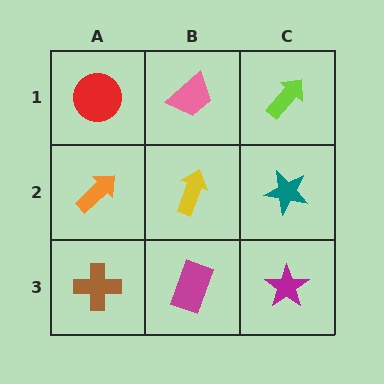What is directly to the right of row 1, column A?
A pink trapezoid.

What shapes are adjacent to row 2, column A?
A red circle (row 1, column A), a brown cross (row 3, column A), a yellow arrow (row 2, column B).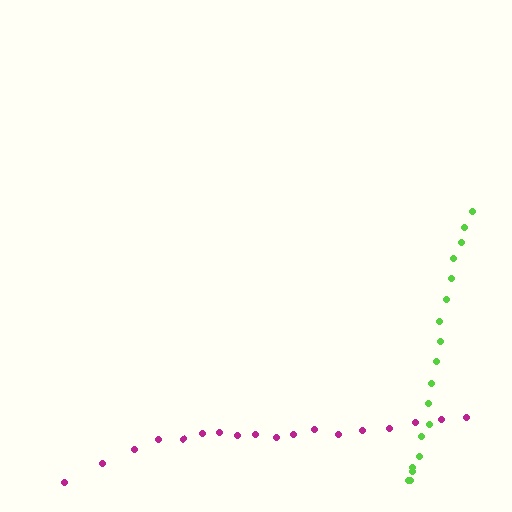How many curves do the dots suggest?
There are 2 distinct paths.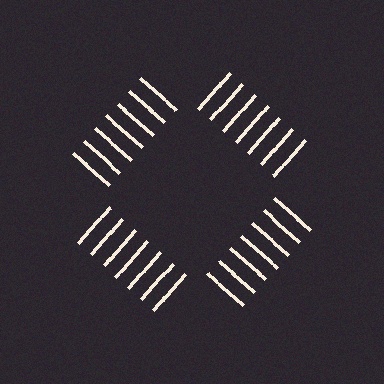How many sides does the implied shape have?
4 sides — the line-ends trace a square.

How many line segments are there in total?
28 — 7 along each of the 4 edges.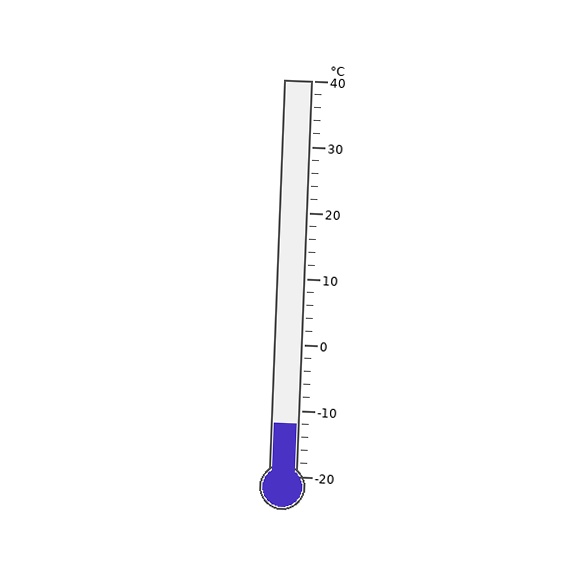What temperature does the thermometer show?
The thermometer shows approximately -12°C.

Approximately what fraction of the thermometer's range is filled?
The thermometer is filled to approximately 15% of its range.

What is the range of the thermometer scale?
The thermometer scale ranges from -20°C to 40°C.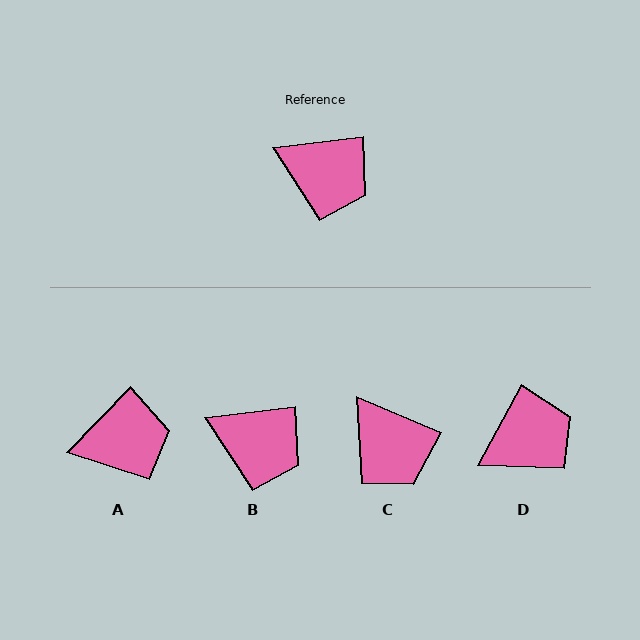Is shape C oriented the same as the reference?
No, it is off by about 30 degrees.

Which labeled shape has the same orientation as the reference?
B.